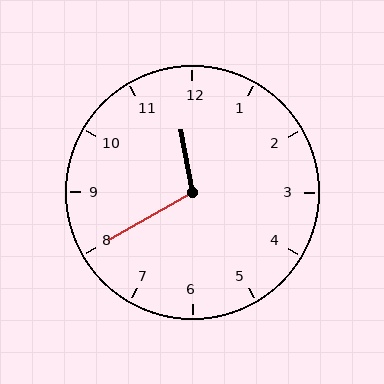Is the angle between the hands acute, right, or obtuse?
It is obtuse.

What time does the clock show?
11:40.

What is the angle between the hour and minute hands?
Approximately 110 degrees.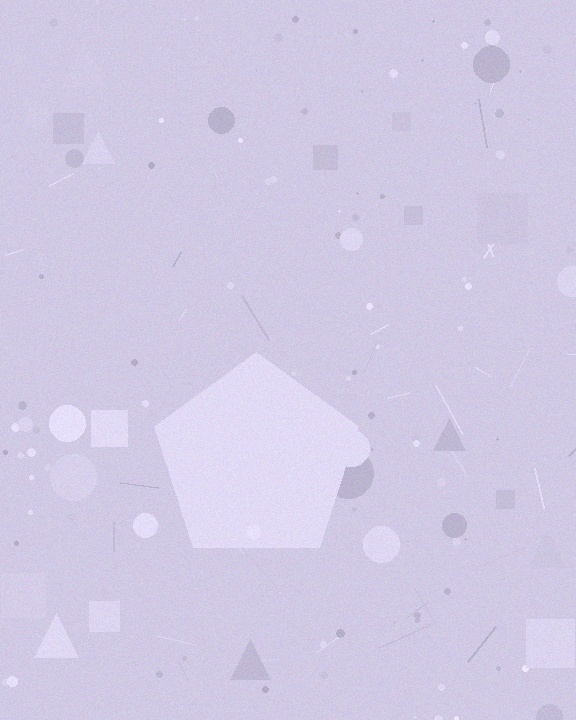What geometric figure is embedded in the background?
A pentagon is embedded in the background.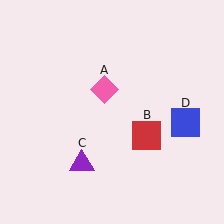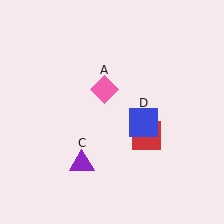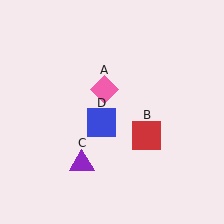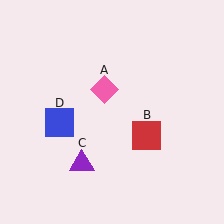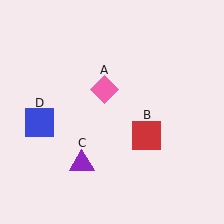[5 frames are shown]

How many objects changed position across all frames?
1 object changed position: blue square (object D).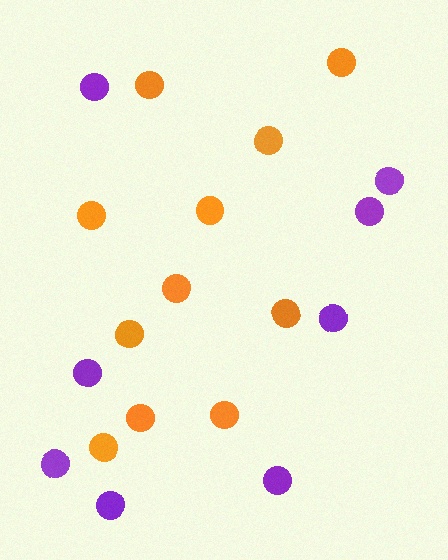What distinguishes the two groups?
There are 2 groups: one group of orange circles (11) and one group of purple circles (8).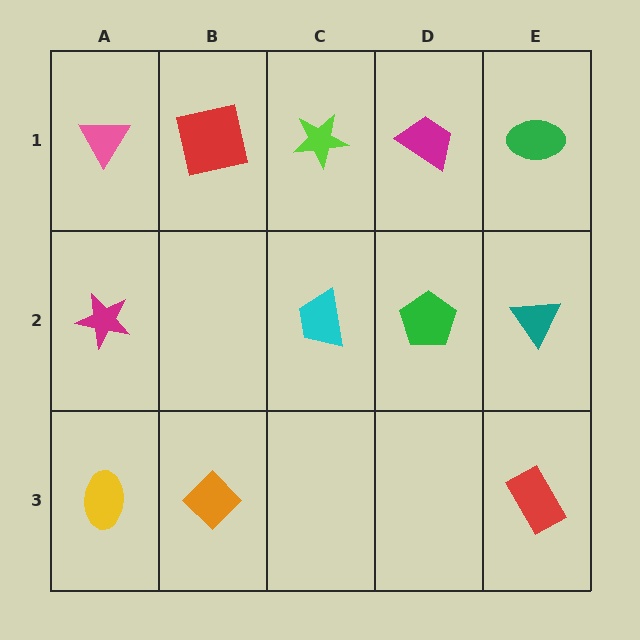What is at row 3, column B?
An orange diamond.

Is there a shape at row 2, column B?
No, that cell is empty.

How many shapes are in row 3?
3 shapes.